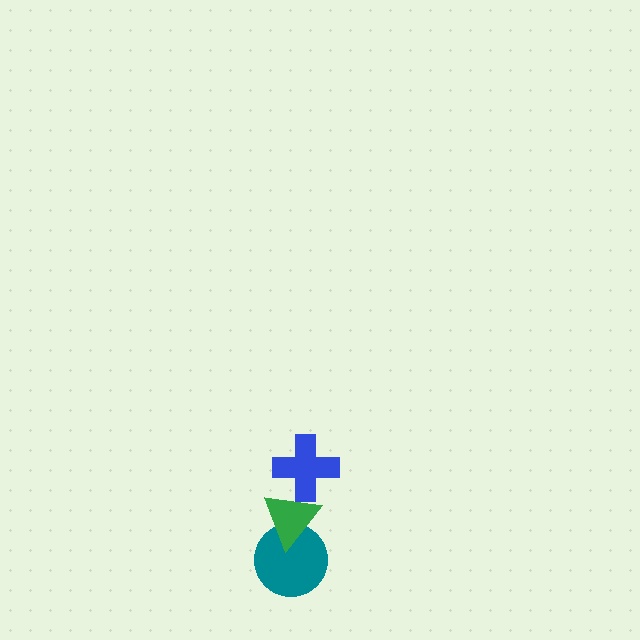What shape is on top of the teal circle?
The green triangle is on top of the teal circle.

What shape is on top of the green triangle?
The blue cross is on top of the green triangle.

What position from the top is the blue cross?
The blue cross is 1st from the top.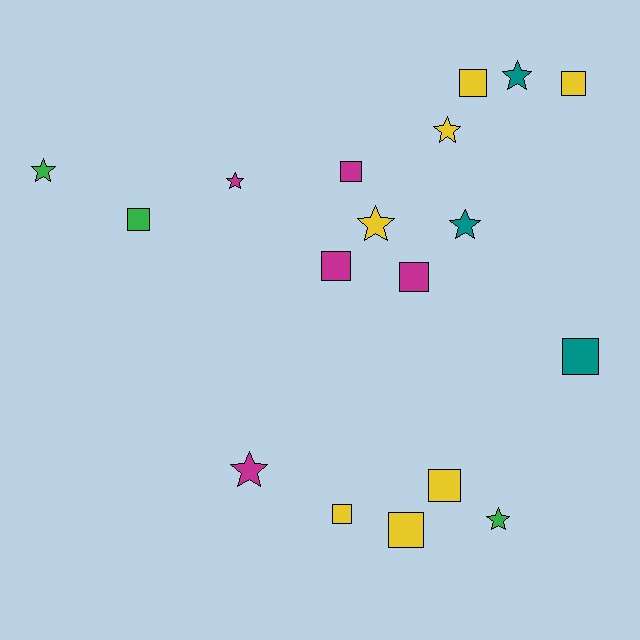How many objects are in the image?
There are 18 objects.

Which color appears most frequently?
Yellow, with 7 objects.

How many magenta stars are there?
There are 2 magenta stars.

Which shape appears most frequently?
Square, with 10 objects.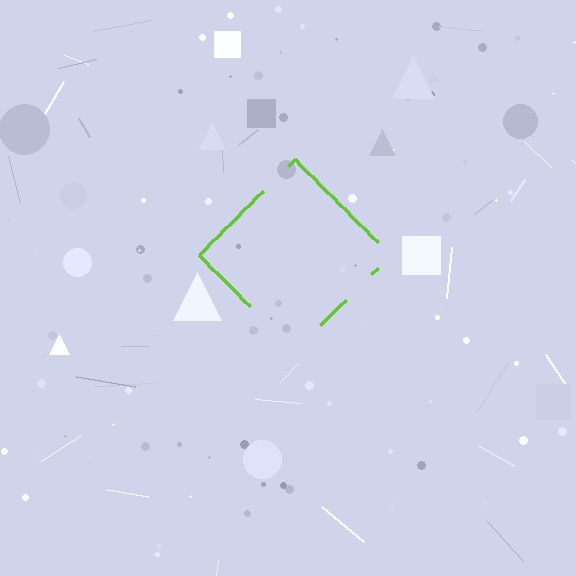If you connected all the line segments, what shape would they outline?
They would outline a diamond.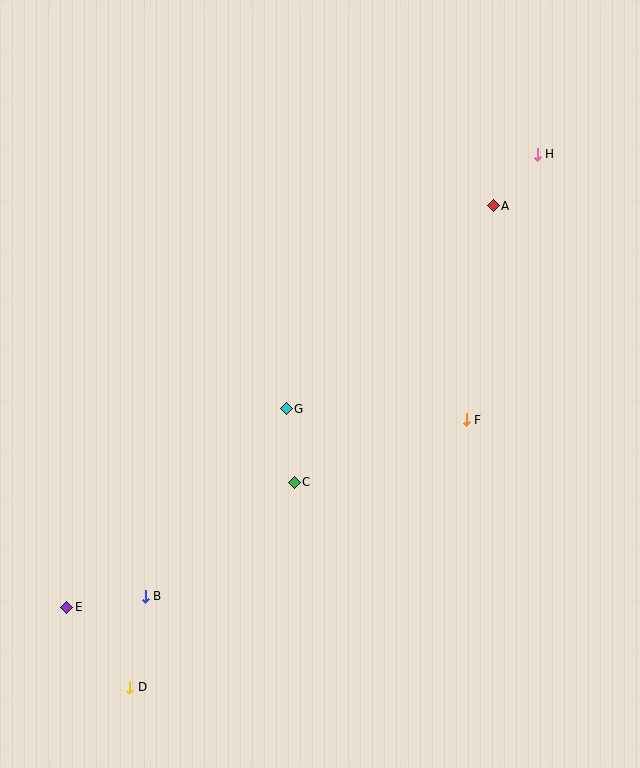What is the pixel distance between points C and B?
The distance between C and B is 188 pixels.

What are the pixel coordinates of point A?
Point A is at (493, 206).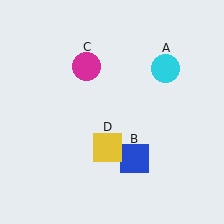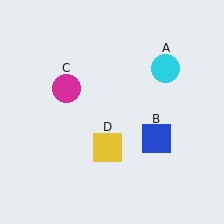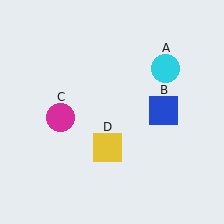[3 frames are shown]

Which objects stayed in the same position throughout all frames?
Cyan circle (object A) and yellow square (object D) remained stationary.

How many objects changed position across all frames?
2 objects changed position: blue square (object B), magenta circle (object C).